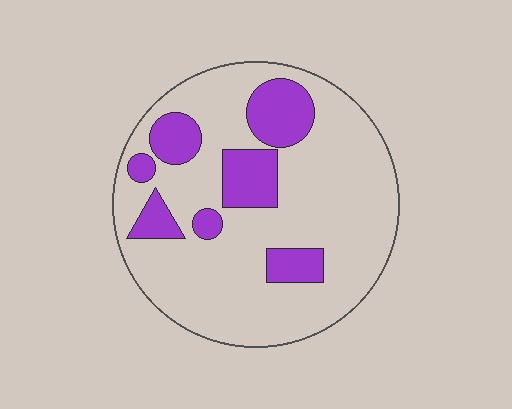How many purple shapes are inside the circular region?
7.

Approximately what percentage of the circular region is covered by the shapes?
Approximately 20%.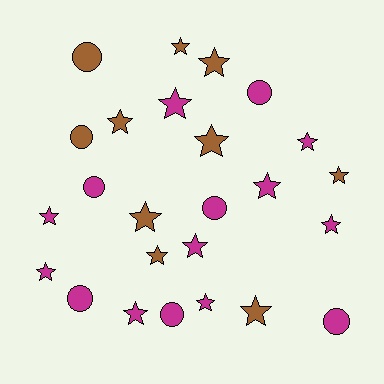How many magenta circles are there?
There are 6 magenta circles.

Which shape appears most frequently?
Star, with 17 objects.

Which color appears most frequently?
Magenta, with 15 objects.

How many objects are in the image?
There are 25 objects.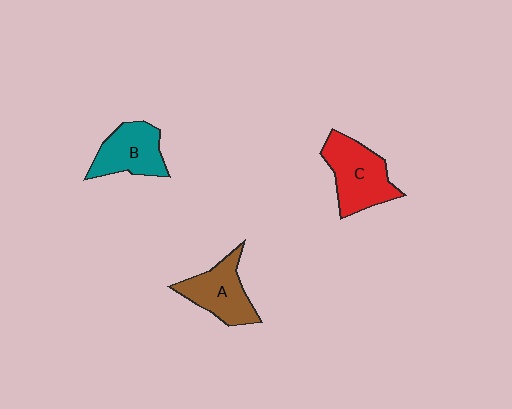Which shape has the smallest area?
Shape B (teal).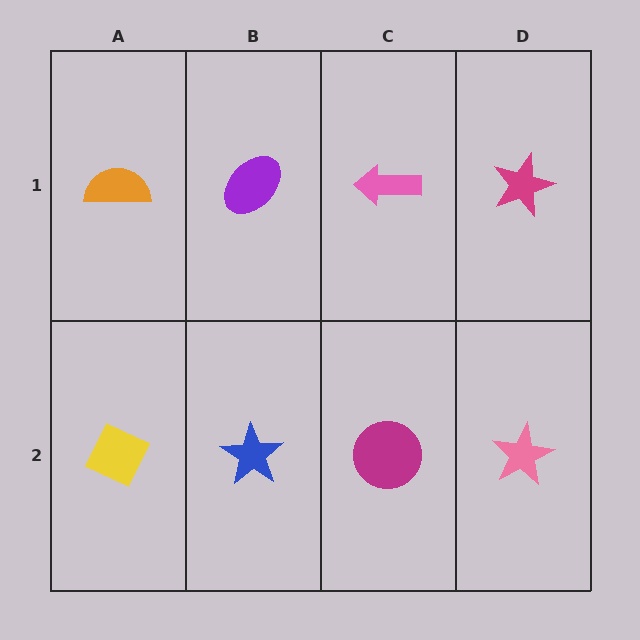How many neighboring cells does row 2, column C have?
3.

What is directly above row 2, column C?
A pink arrow.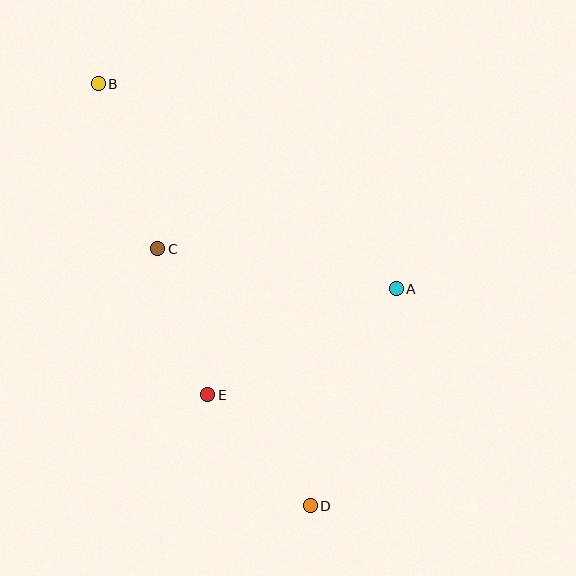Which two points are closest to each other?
Points D and E are closest to each other.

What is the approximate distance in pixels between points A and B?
The distance between A and B is approximately 361 pixels.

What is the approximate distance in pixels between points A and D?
The distance between A and D is approximately 234 pixels.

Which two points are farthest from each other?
Points B and D are farthest from each other.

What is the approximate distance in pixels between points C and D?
The distance between C and D is approximately 299 pixels.